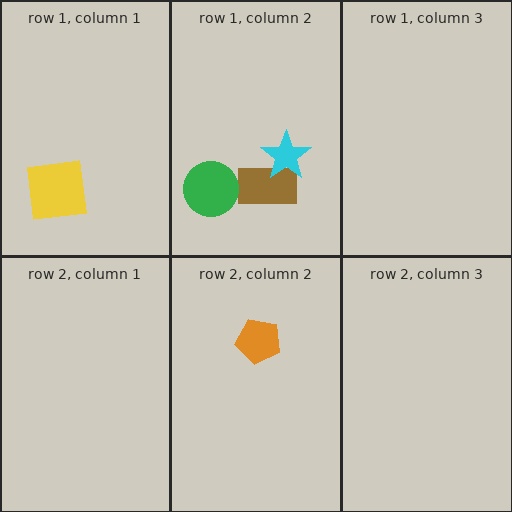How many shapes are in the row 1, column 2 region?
3.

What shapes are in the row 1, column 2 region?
The brown rectangle, the cyan star, the green circle.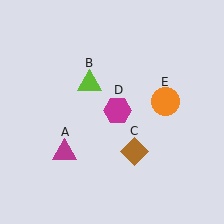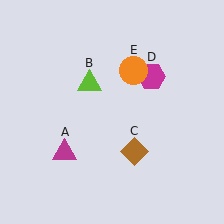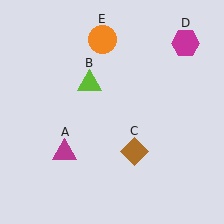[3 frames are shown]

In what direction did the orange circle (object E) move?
The orange circle (object E) moved up and to the left.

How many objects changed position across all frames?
2 objects changed position: magenta hexagon (object D), orange circle (object E).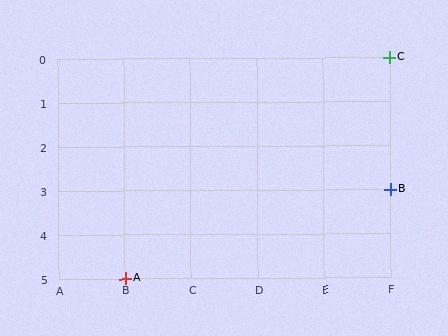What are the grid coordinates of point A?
Point A is at grid coordinates (B, 5).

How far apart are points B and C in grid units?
Points B and C are 3 rows apart.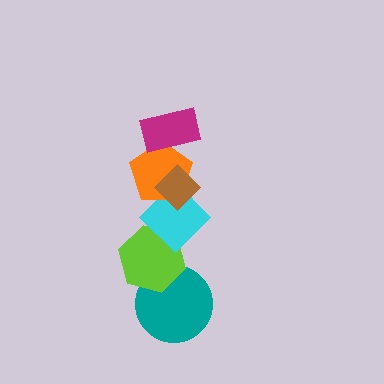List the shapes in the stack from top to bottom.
From top to bottom: the magenta rectangle, the brown diamond, the orange pentagon, the cyan diamond, the lime hexagon, the teal circle.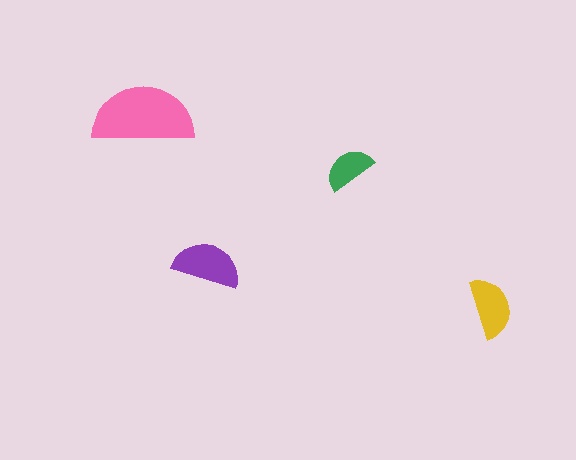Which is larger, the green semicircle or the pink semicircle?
The pink one.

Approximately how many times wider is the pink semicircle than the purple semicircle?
About 1.5 times wider.